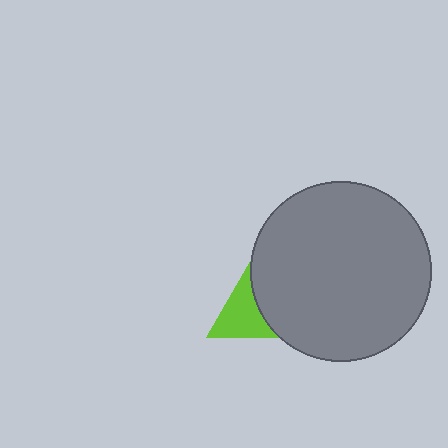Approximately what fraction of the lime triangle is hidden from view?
Roughly 67% of the lime triangle is hidden behind the gray circle.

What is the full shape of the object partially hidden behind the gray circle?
The partially hidden object is a lime triangle.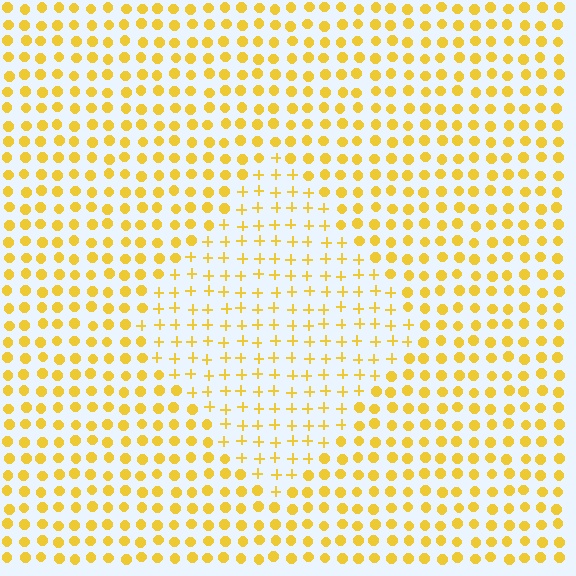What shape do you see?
I see a diamond.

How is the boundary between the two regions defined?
The boundary is defined by a change in element shape: plus signs inside vs. circles outside. All elements share the same color and spacing.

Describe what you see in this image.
The image is filled with small yellow elements arranged in a uniform grid. A diamond-shaped region contains plus signs, while the surrounding area contains circles. The boundary is defined purely by the change in element shape.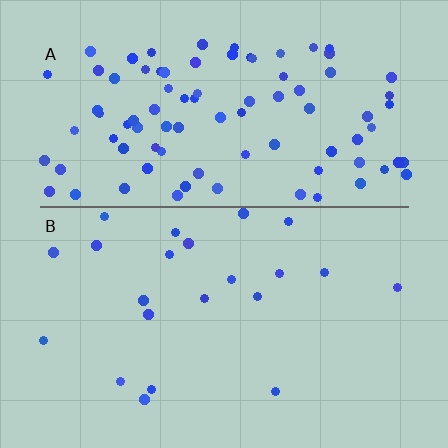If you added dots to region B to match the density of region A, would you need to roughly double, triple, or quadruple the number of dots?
Approximately quadruple.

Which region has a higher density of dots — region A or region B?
A (the top).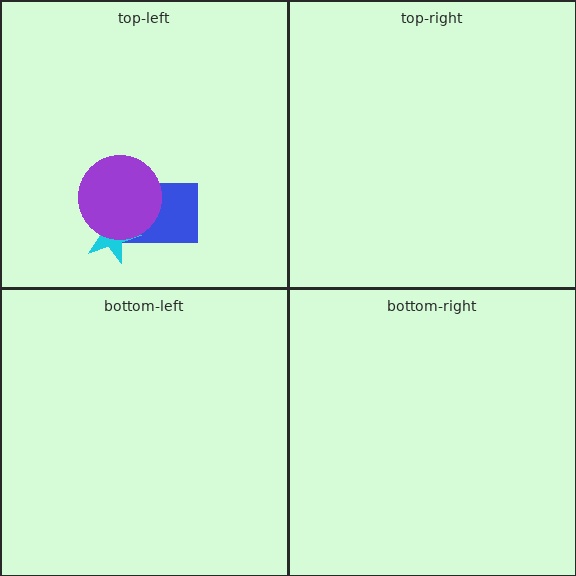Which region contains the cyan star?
The top-left region.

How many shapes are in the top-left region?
3.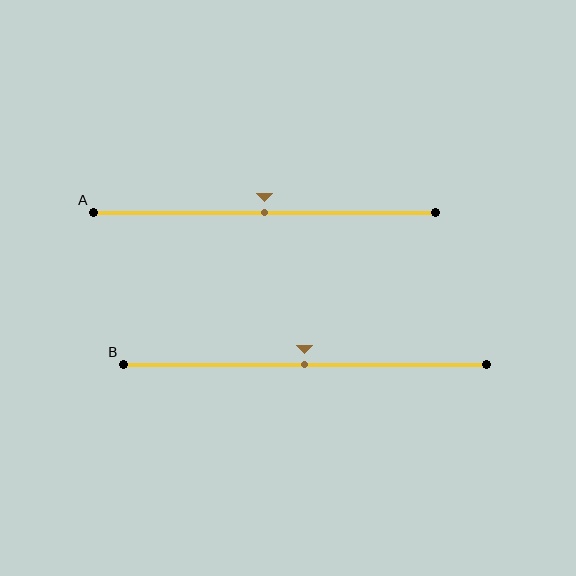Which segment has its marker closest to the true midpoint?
Segment A has its marker closest to the true midpoint.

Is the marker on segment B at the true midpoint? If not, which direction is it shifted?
Yes, the marker on segment B is at the true midpoint.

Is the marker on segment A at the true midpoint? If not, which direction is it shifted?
Yes, the marker on segment A is at the true midpoint.